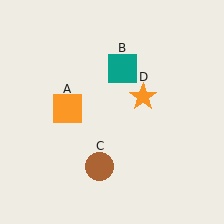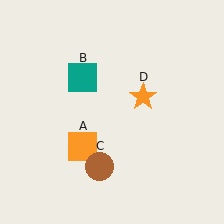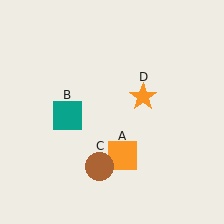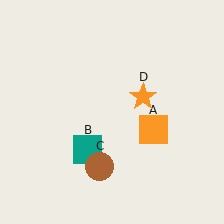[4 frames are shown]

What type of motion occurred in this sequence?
The orange square (object A), teal square (object B) rotated counterclockwise around the center of the scene.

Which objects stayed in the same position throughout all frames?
Brown circle (object C) and orange star (object D) remained stationary.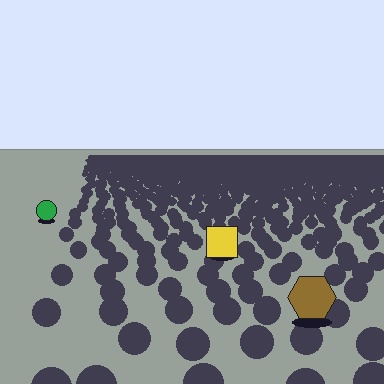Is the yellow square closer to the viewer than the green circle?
Yes. The yellow square is closer — you can tell from the texture gradient: the ground texture is coarser near it.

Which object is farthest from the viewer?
The green circle is farthest from the viewer. It appears smaller and the ground texture around it is denser.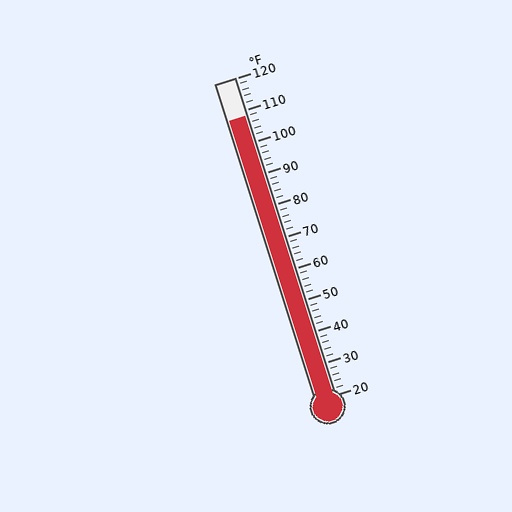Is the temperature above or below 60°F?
The temperature is above 60°F.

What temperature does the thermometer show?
The thermometer shows approximately 108°F.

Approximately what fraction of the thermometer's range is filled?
The thermometer is filled to approximately 90% of its range.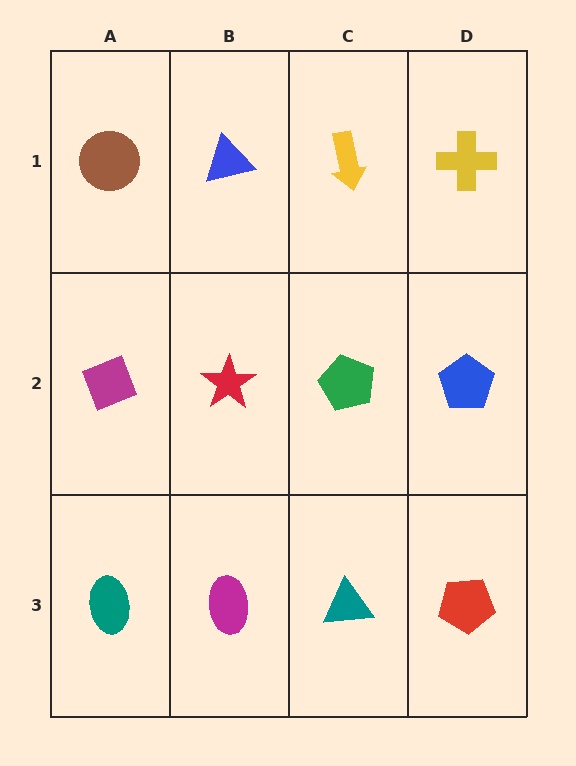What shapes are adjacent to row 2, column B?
A blue triangle (row 1, column B), a magenta ellipse (row 3, column B), a magenta diamond (row 2, column A), a green pentagon (row 2, column C).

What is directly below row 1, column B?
A red star.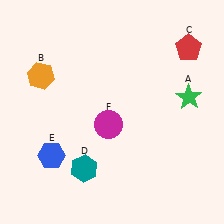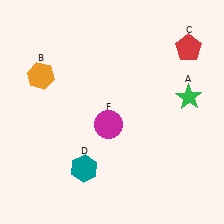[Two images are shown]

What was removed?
The blue hexagon (E) was removed in Image 2.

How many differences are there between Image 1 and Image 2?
There is 1 difference between the two images.